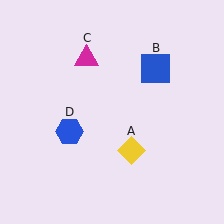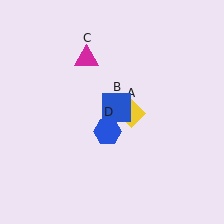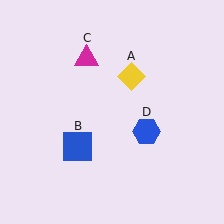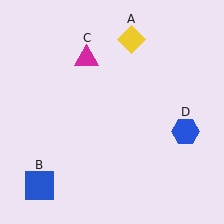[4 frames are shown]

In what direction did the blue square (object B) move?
The blue square (object B) moved down and to the left.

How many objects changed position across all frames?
3 objects changed position: yellow diamond (object A), blue square (object B), blue hexagon (object D).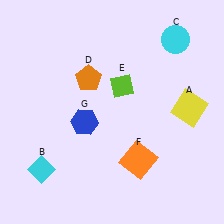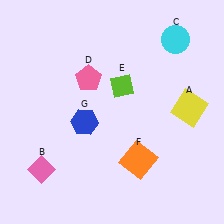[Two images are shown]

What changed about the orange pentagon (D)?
In Image 1, D is orange. In Image 2, it changed to pink.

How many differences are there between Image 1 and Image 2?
There are 2 differences between the two images.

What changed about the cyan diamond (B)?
In Image 1, B is cyan. In Image 2, it changed to pink.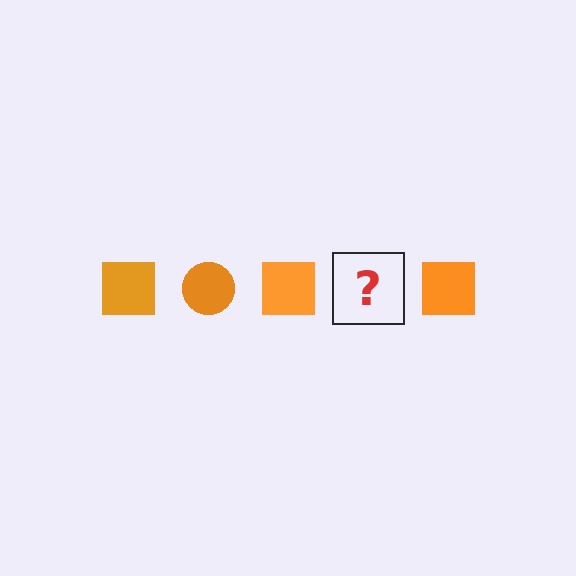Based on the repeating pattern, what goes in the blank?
The blank should be an orange circle.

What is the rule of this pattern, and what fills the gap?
The rule is that the pattern cycles through square, circle shapes in orange. The gap should be filled with an orange circle.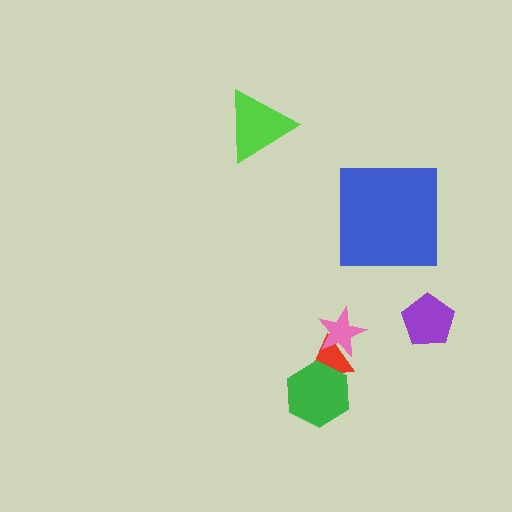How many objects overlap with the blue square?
0 objects overlap with the blue square.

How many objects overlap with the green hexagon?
1 object overlaps with the green hexagon.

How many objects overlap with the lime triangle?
0 objects overlap with the lime triangle.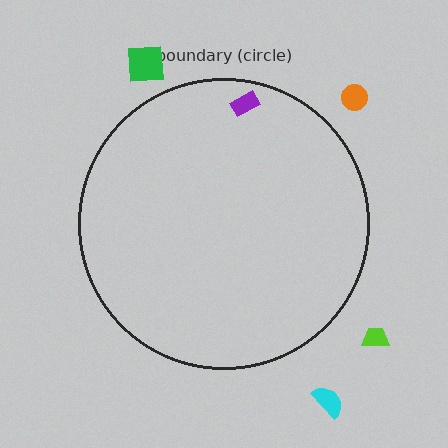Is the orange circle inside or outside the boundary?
Outside.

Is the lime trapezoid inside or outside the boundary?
Outside.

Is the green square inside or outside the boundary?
Outside.